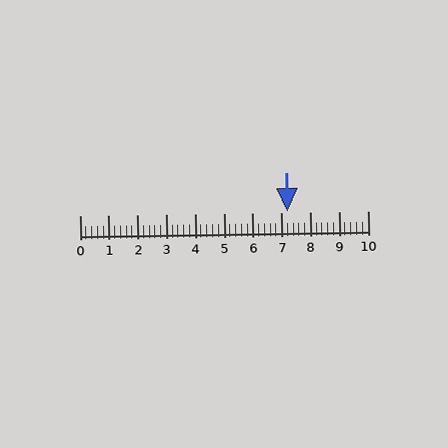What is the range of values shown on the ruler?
The ruler shows values from 0 to 10.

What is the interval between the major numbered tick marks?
The major tick marks are spaced 1 units apart.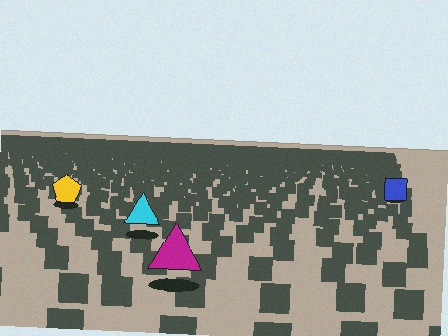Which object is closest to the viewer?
The magenta triangle is closest. The texture marks near it are larger and more spread out.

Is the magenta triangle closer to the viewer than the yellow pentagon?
Yes. The magenta triangle is closer — you can tell from the texture gradient: the ground texture is coarser near it.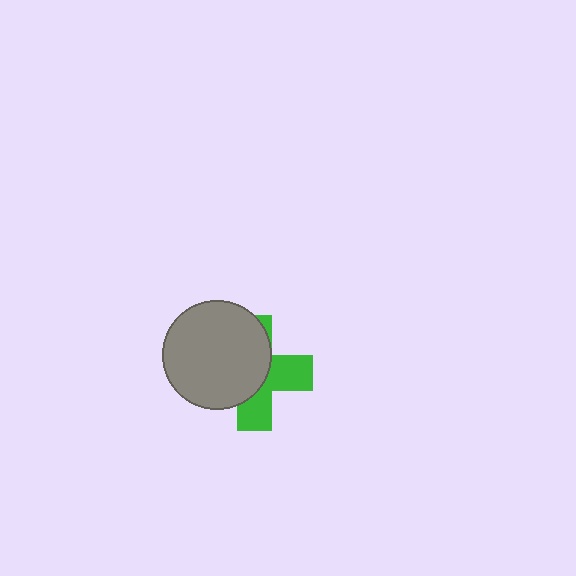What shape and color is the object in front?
The object in front is a gray circle.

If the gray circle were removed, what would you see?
You would see the complete green cross.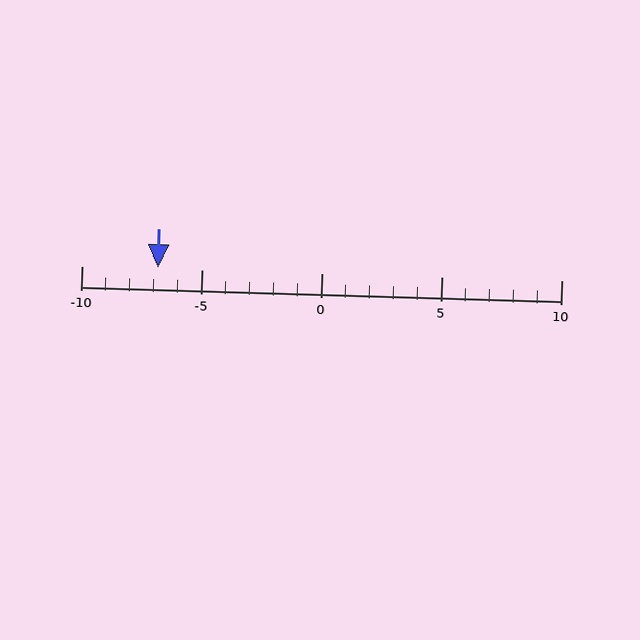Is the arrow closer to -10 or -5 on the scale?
The arrow is closer to -5.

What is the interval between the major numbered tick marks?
The major tick marks are spaced 5 units apart.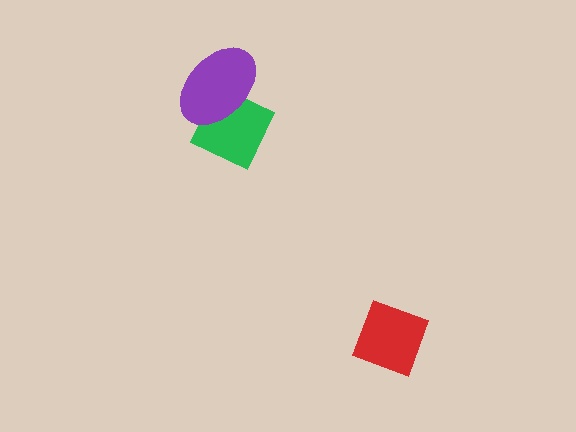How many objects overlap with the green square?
1 object overlaps with the green square.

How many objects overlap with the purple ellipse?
1 object overlaps with the purple ellipse.